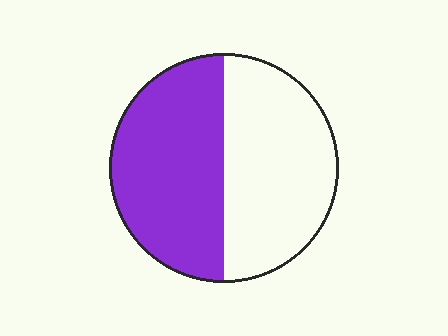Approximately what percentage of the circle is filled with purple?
Approximately 50%.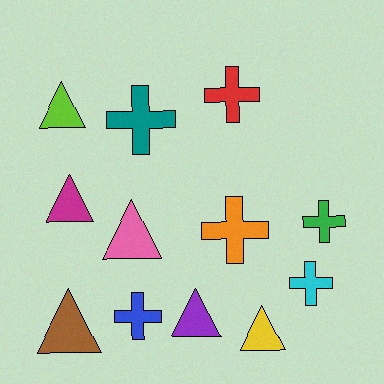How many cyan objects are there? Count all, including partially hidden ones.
There is 1 cyan object.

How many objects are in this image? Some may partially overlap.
There are 12 objects.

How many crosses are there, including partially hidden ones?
There are 6 crosses.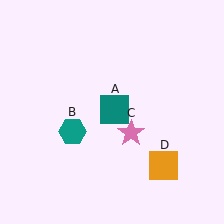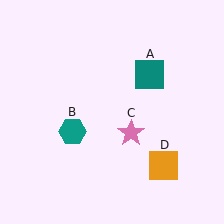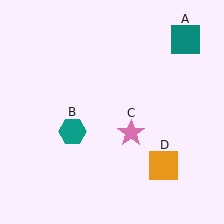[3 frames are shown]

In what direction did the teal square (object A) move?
The teal square (object A) moved up and to the right.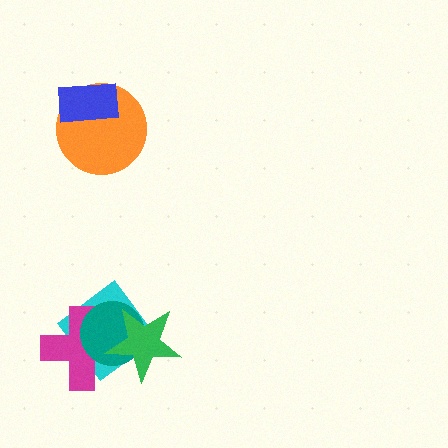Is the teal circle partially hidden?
Yes, it is partially covered by another shape.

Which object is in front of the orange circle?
The blue rectangle is in front of the orange circle.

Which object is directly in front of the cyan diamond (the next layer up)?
The magenta cross is directly in front of the cyan diamond.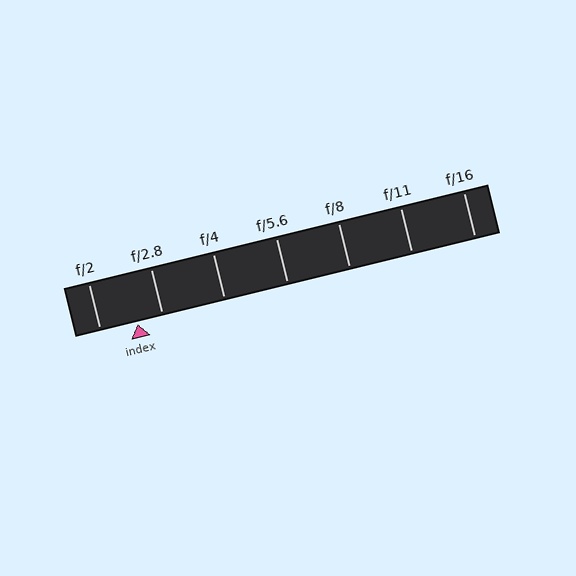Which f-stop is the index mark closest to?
The index mark is closest to f/2.8.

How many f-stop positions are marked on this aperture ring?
There are 7 f-stop positions marked.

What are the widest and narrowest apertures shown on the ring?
The widest aperture shown is f/2 and the narrowest is f/16.